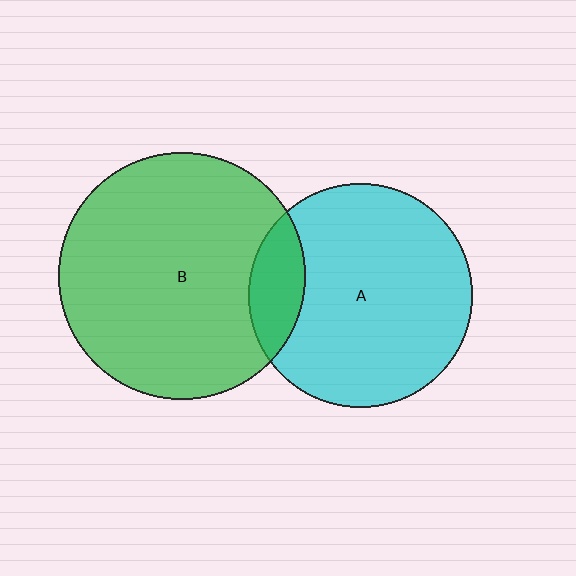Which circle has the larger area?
Circle B (green).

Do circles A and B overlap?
Yes.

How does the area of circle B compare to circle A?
Approximately 1.2 times.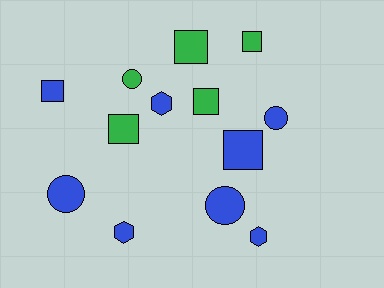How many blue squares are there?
There are 2 blue squares.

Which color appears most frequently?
Blue, with 8 objects.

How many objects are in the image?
There are 13 objects.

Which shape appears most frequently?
Square, with 6 objects.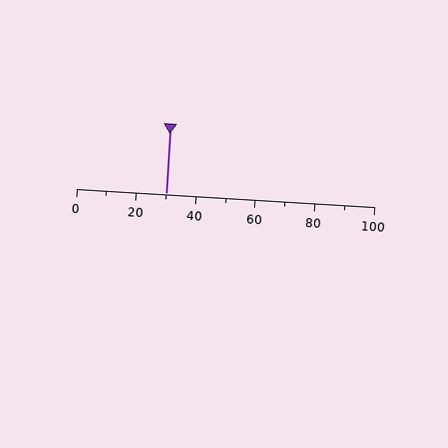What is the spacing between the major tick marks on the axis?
The major ticks are spaced 20 apart.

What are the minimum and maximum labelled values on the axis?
The axis runs from 0 to 100.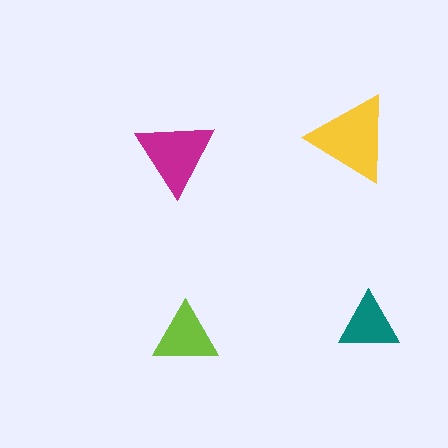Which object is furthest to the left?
The magenta triangle is leftmost.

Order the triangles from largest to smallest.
the yellow one, the magenta one, the lime one, the teal one.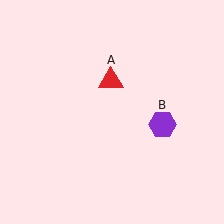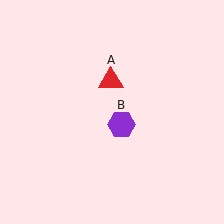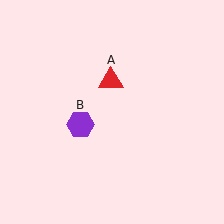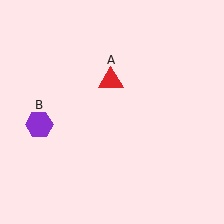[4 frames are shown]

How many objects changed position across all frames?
1 object changed position: purple hexagon (object B).